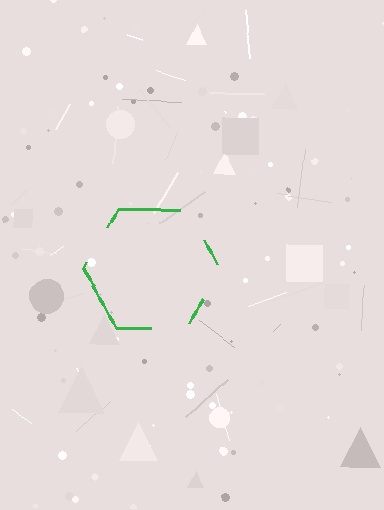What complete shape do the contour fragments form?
The contour fragments form a hexagon.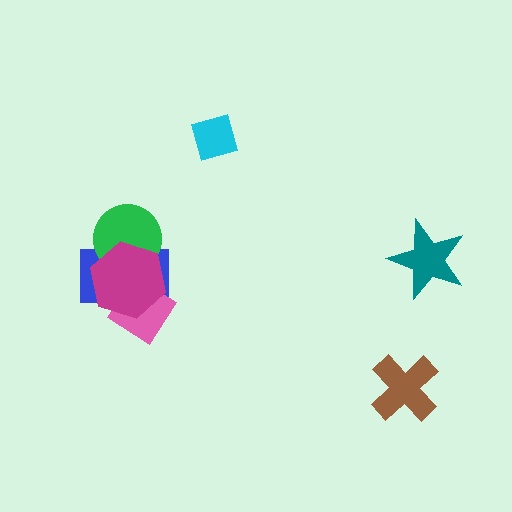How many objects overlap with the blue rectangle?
3 objects overlap with the blue rectangle.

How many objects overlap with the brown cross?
0 objects overlap with the brown cross.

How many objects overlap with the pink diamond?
2 objects overlap with the pink diamond.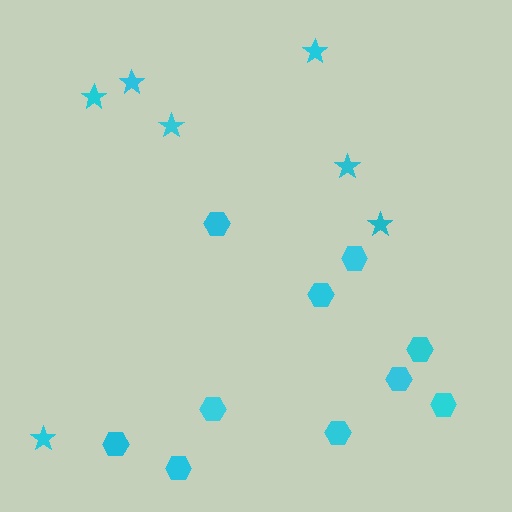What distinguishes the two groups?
There are 2 groups: one group of stars (7) and one group of hexagons (10).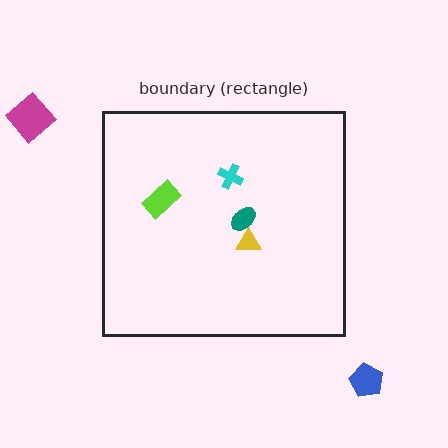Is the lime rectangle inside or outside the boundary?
Inside.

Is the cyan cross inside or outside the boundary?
Inside.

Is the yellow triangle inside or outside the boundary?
Inside.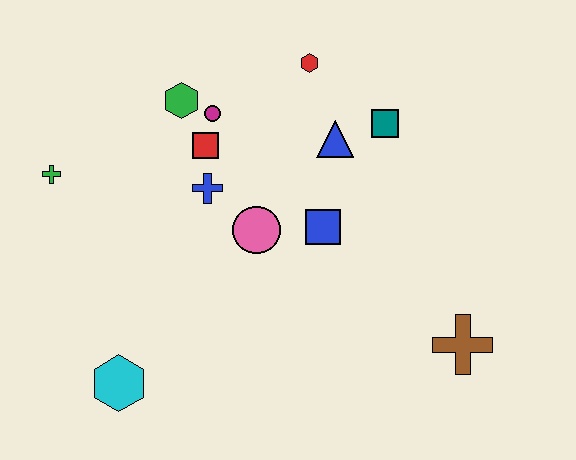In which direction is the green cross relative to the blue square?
The green cross is to the left of the blue square.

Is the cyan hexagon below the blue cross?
Yes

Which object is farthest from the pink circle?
The brown cross is farthest from the pink circle.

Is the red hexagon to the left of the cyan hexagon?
No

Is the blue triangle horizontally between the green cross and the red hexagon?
No